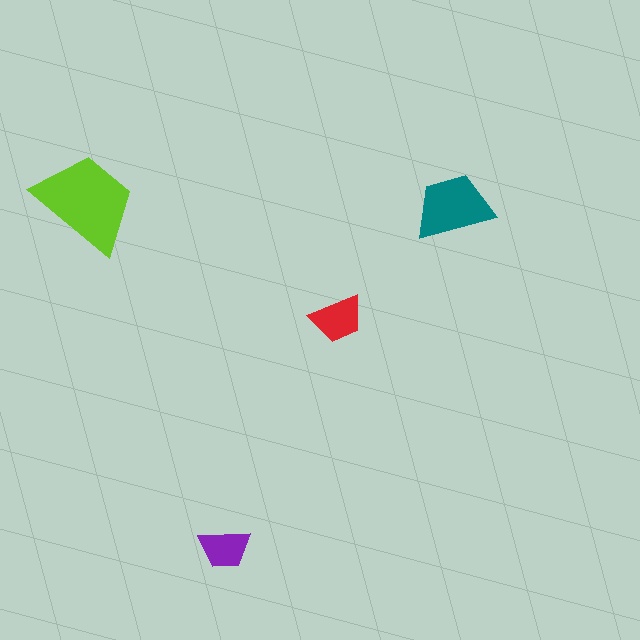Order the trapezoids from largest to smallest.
the lime one, the teal one, the red one, the purple one.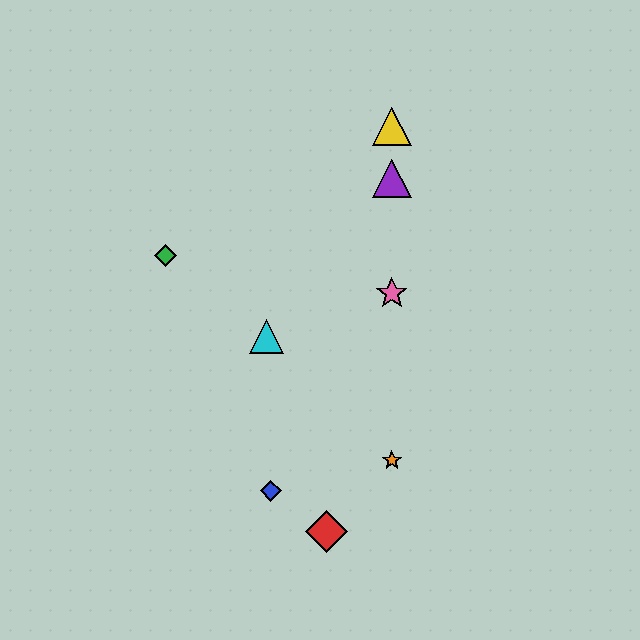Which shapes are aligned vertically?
The yellow triangle, the purple triangle, the orange star, the pink star are aligned vertically.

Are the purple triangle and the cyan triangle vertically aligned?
No, the purple triangle is at x≈392 and the cyan triangle is at x≈267.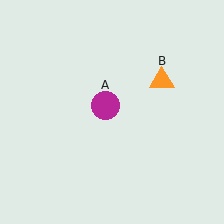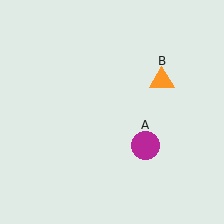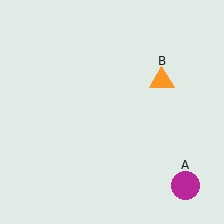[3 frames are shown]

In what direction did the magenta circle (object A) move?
The magenta circle (object A) moved down and to the right.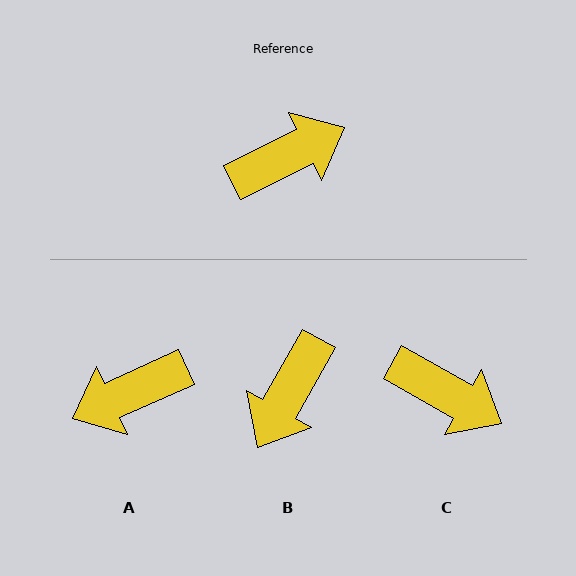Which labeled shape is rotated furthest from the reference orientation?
A, about 178 degrees away.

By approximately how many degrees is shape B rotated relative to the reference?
Approximately 145 degrees clockwise.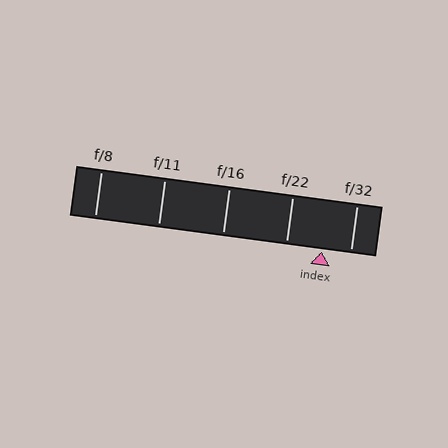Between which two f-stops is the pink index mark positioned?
The index mark is between f/22 and f/32.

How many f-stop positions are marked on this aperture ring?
There are 5 f-stop positions marked.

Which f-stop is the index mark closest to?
The index mark is closest to f/32.